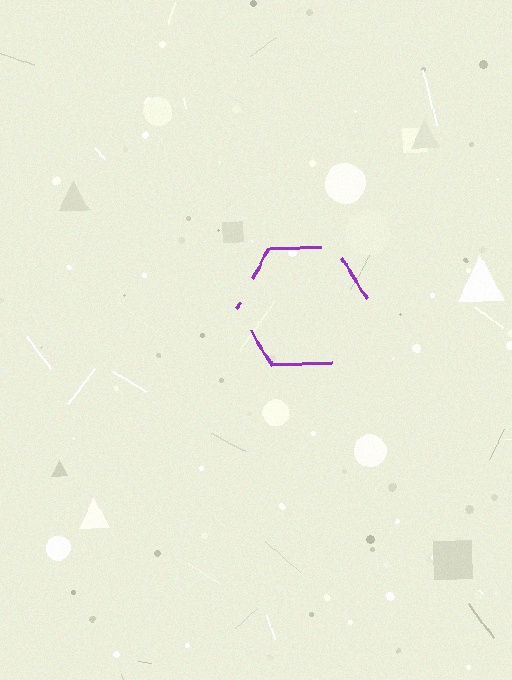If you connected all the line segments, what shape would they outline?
They would outline a hexagon.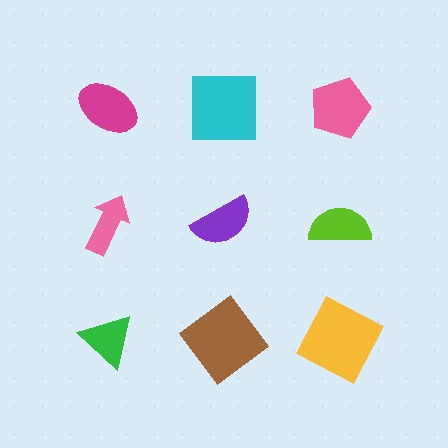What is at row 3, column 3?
A yellow square.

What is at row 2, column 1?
A pink arrow.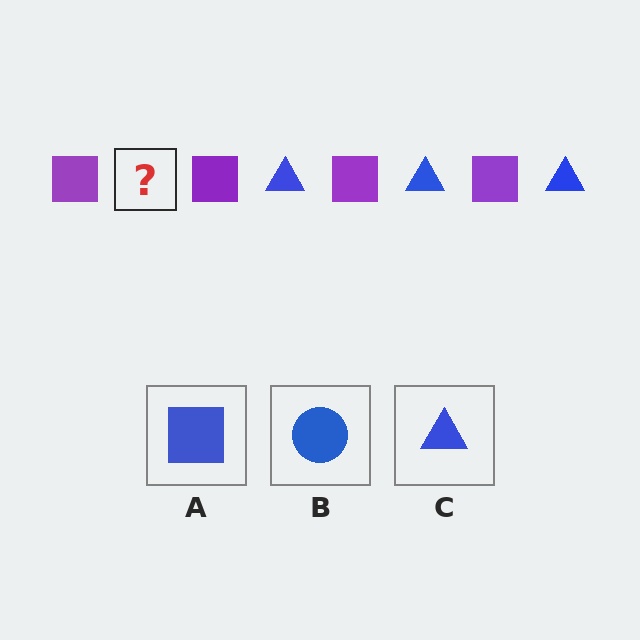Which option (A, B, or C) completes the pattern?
C.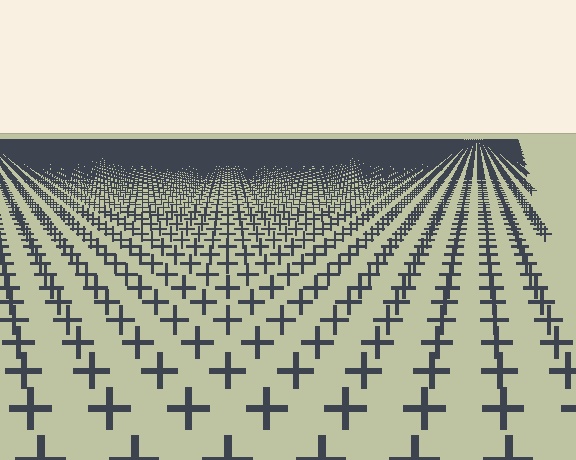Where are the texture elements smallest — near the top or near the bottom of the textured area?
Near the top.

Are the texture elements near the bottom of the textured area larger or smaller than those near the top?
Larger. Near the bottom, elements are closer to the viewer and appear at a bigger on-screen size.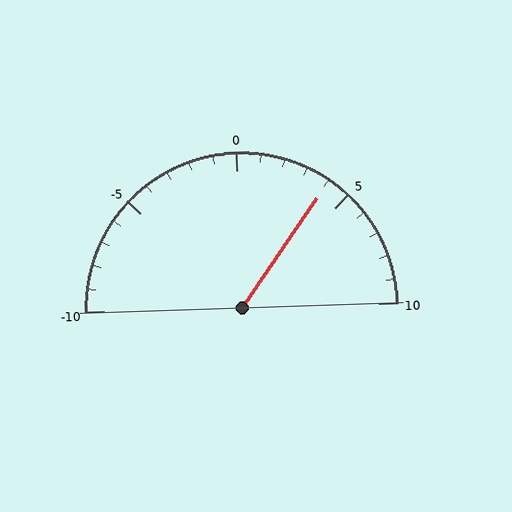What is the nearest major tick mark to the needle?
The nearest major tick mark is 5.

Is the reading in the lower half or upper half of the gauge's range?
The reading is in the upper half of the range (-10 to 10).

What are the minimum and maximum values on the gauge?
The gauge ranges from -10 to 10.